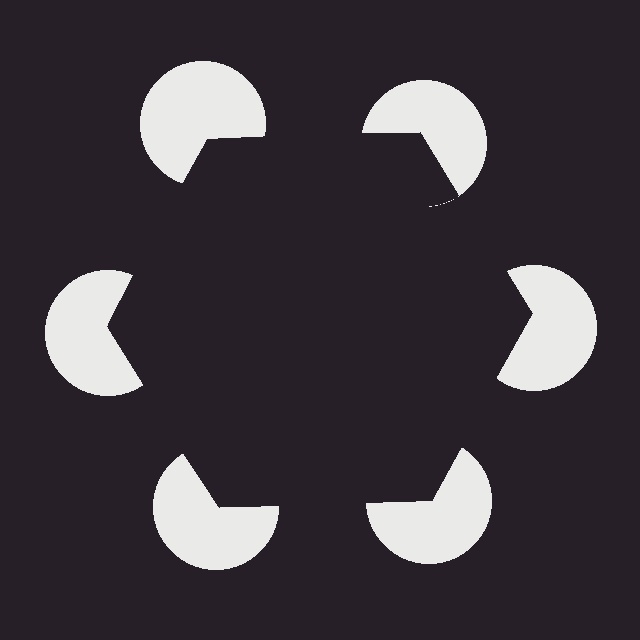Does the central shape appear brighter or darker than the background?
It typically appears slightly darker than the background, even though no actual brightness change is drawn.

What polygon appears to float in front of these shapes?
An illusory hexagon — its edges are inferred from the aligned wedge cuts in the pac-man discs, not physically drawn.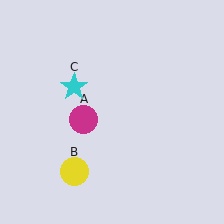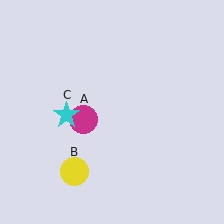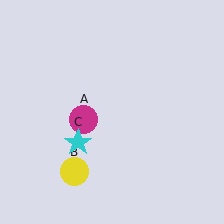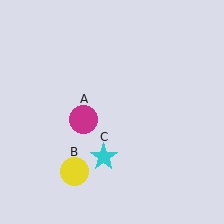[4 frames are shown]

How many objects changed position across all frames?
1 object changed position: cyan star (object C).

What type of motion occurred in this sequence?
The cyan star (object C) rotated counterclockwise around the center of the scene.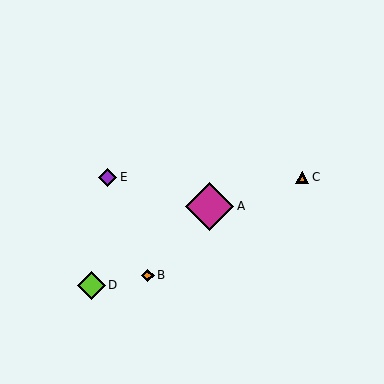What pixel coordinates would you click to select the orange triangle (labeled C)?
Click at (302, 177) to select the orange triangle C.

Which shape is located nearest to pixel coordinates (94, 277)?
The lime diamond (labeled D) at (91, 285) is nearest to that location.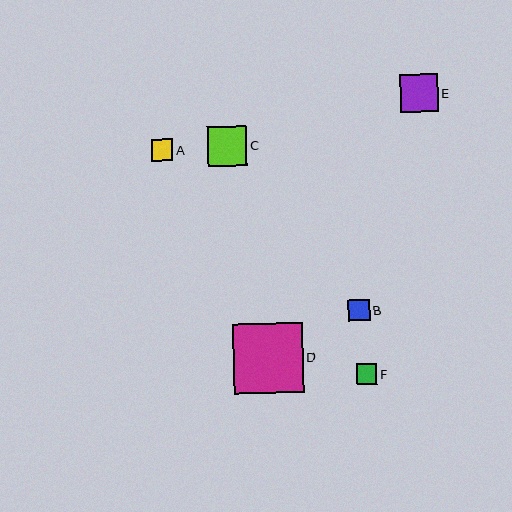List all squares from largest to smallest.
From largest to smallest: D, C, E, A, B, F.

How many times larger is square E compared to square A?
Square E is approximately 1.7 times the size of square A.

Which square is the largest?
Square D is the largest with a size of approximately 70 pixels.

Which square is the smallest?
Square F is the smallest with a size of approximately 21 pixels.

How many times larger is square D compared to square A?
Square D is approximately 3.2 times the size of square A.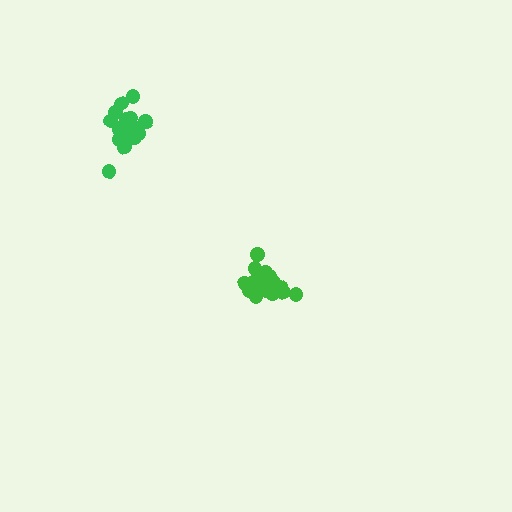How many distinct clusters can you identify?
There are 2 distinct clusters.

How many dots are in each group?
Group 1: 18 dots, Group 2: 18 dots (36 total).